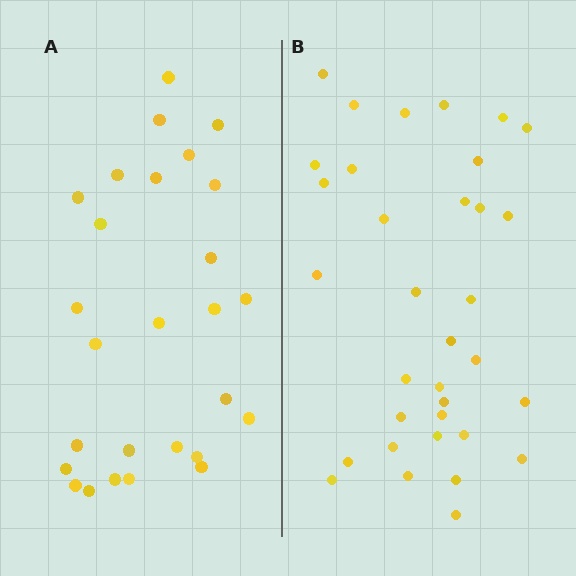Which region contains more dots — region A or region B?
Region B (the right region) has more dots.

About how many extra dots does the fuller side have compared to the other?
Region B has roughly 8 or so more dots than region A.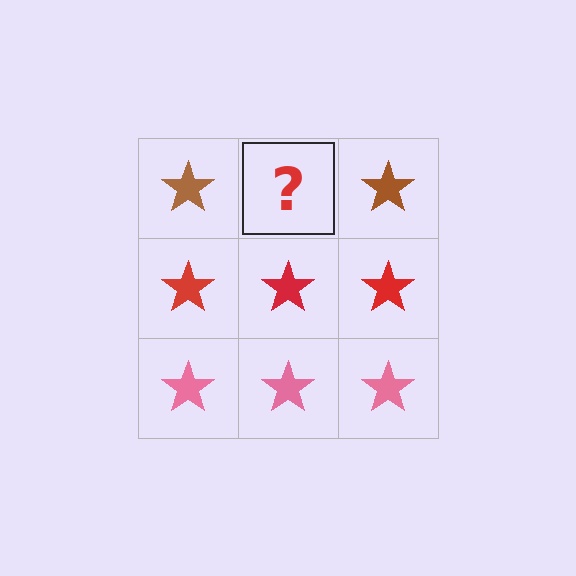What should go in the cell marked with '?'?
The missing cell should contain a brown star.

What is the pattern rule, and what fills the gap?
The rule is that each row has a consistent color. The gap should be filled with a brown star.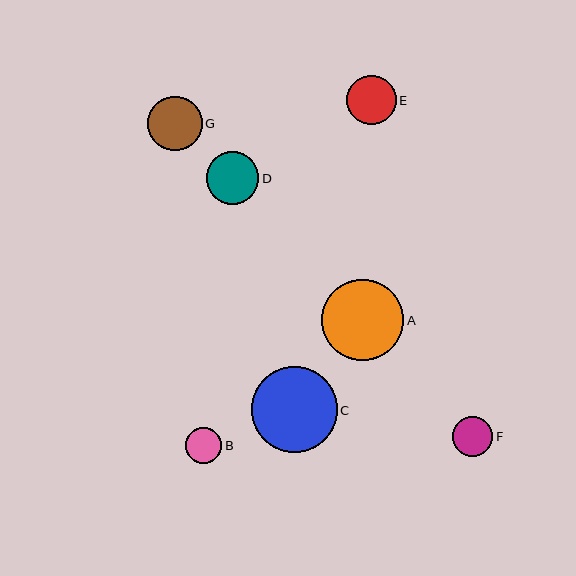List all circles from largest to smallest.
From largest to smallest: C, A, G, D, E, F, B.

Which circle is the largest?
Circle C is the largest with a size of approximately 86 pixels.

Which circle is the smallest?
Circle B is the smallest with a size of approximately 36 pixels.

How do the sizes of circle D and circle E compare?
Circle D and circle E are approximately the same size.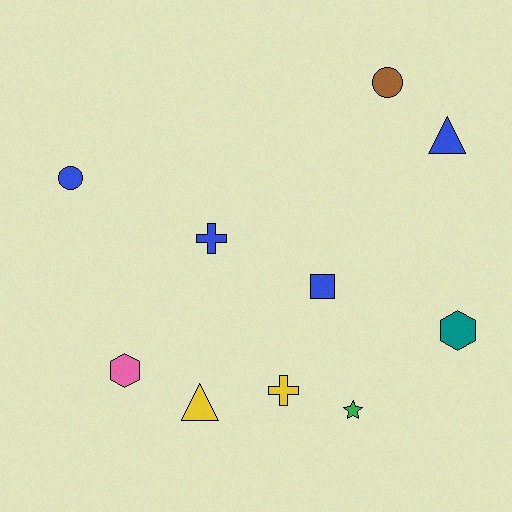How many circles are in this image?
There are 2 circles.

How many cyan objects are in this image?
There are no cyan objects.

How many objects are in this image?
There are 10 objects.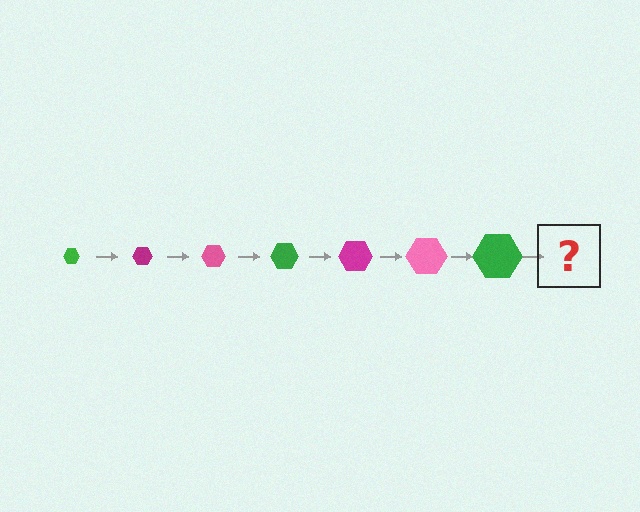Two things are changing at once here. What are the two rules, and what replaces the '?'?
The two rules are that the hexagon grows larger each step and the color cycles through green, magenta, and pink. The '?' should be a magenta hexagon, larger than the previous one.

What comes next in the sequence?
The next element should be a magenta hexagon, larger than the previous one.